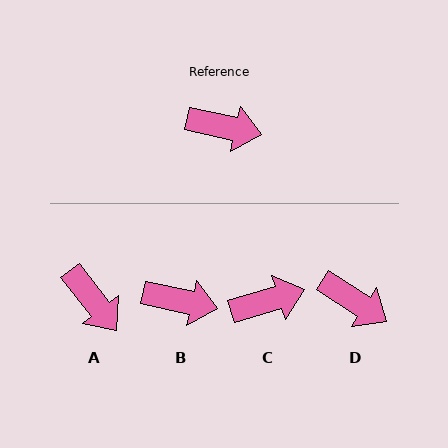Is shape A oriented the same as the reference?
No, it is off by about 40 degrees.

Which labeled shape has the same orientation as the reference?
B.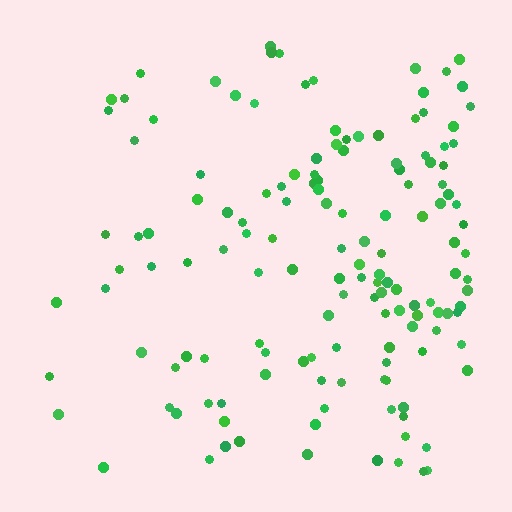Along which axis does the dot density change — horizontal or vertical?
Horizontal.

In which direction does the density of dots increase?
From left to right, with the right side densest.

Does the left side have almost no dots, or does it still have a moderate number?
Still a moderate number, just noticeably fewer than the right.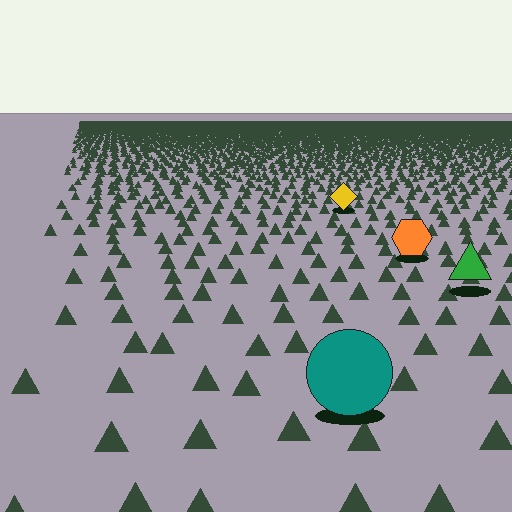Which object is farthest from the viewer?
The yellow diamond is farthest from the viewer. It appears smaller and the ground texture around it is denser.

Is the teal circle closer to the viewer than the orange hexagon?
Yes. The teal circle is closer — you can tell from the texture gradient: the ground texture is coarser near it.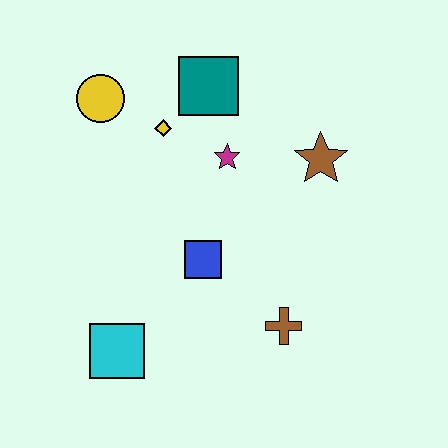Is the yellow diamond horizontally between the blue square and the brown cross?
No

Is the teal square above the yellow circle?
Yes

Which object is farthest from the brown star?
The cyan square is farthest from the brown star.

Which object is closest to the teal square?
The yellow diamond is closest to the teal square.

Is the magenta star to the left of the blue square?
No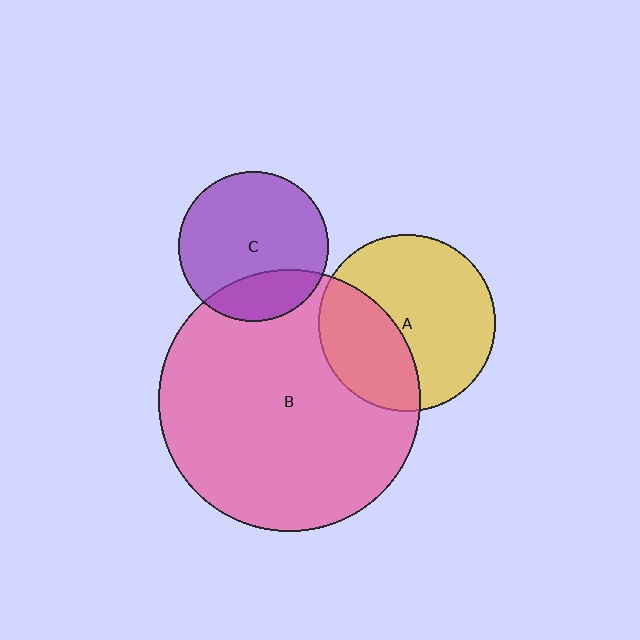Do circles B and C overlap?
Yes.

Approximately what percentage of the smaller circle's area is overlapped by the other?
Approximately 25%.